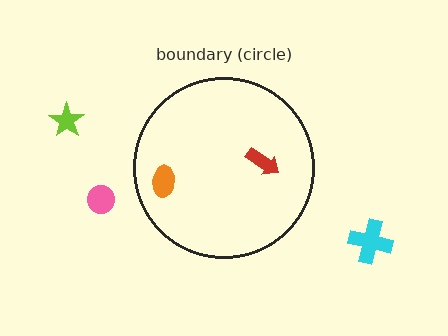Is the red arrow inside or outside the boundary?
Inside.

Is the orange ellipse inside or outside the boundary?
Inside.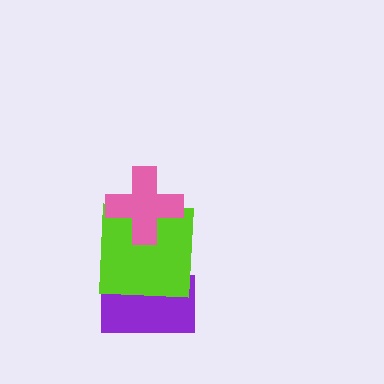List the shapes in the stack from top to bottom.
From top to bottom: the pink cross, the lime square, the purple rectangle.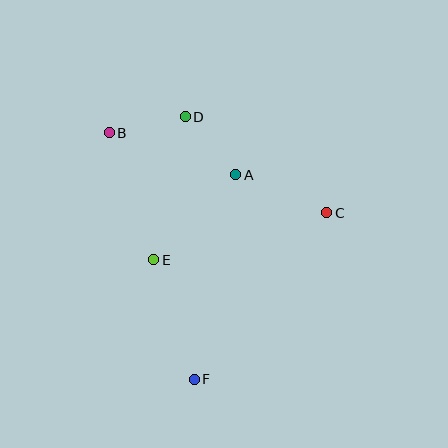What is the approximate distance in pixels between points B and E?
The distance between B and E is approximately 134 pixels.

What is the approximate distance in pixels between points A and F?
The distance between A and F is approximately 209 pixels.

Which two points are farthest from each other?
Points D and F are farthest from each other.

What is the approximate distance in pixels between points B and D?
The distance between B and D is approximately 78 pixels.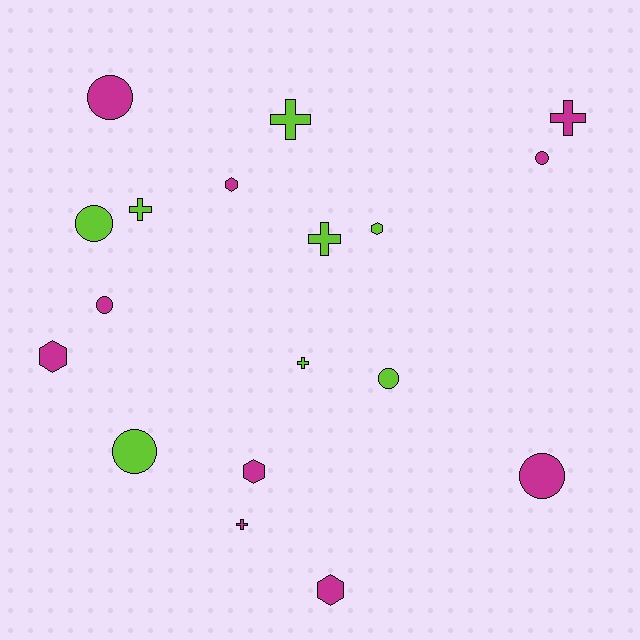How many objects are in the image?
There are 18 objects.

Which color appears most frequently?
Magenta, with 10 objects.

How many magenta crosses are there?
There are 2 magenta crosses.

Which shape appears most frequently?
Circle, with 7 objects.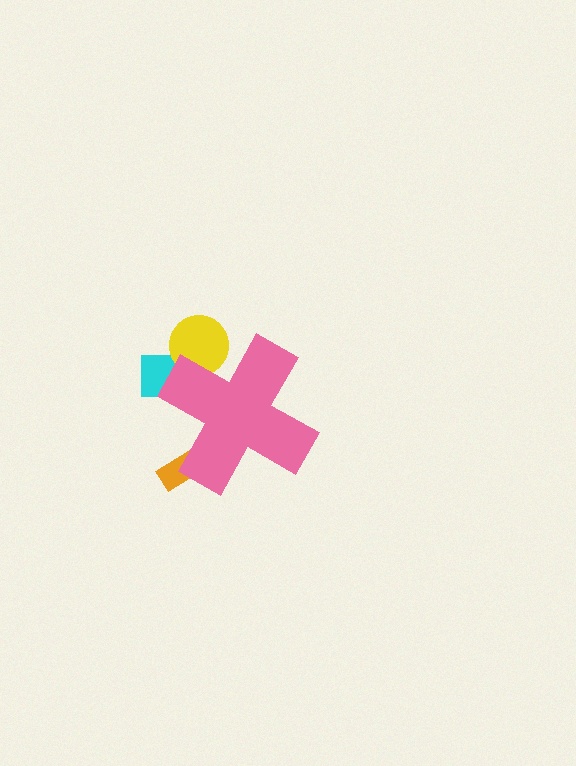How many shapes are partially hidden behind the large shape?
3 shapes are partially hidden.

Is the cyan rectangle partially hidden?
Yes, the cyan rectangle is partially hidden behind the pink cross.